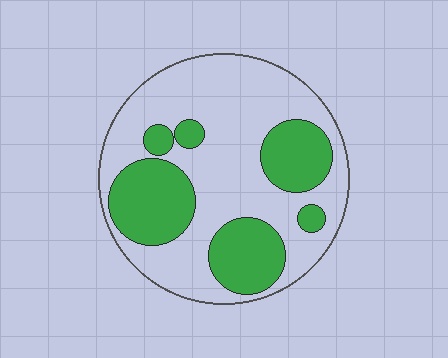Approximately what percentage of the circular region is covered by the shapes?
Approximately 35%.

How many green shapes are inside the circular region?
6.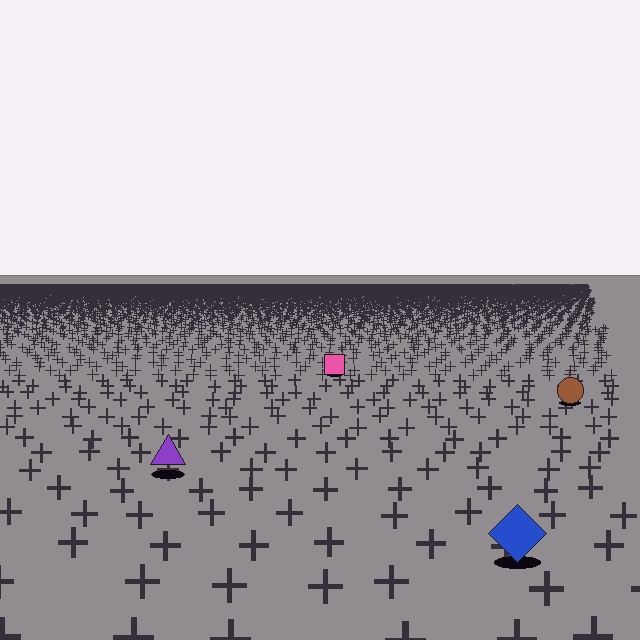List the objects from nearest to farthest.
From nearest to farthest: the blue diamond, the purple triangle, the brown circle, the pink square.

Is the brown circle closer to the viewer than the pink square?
Yes. The brown circle is closer — you can tell from the texture gradient: the ground texture is coarser near it.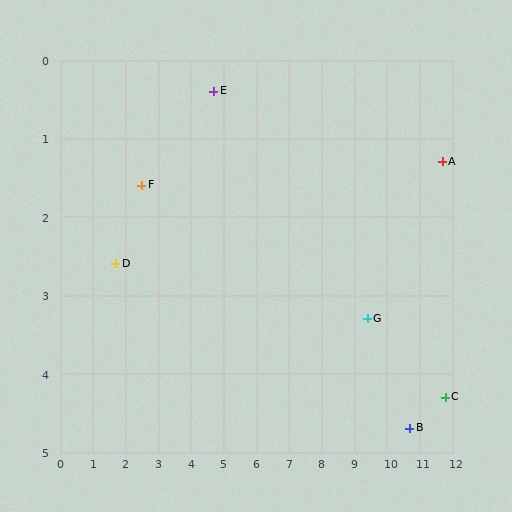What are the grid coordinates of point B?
Point B is at approximately (10.7, 4.7).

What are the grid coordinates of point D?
Point D is at approximately (1.7, 2.6).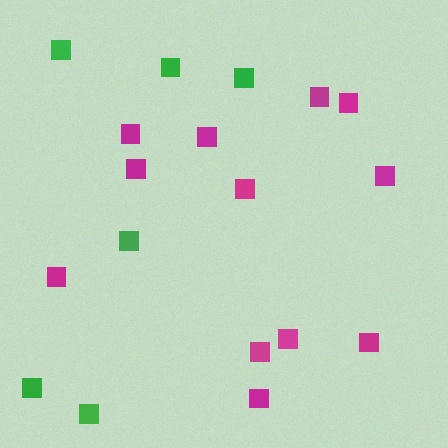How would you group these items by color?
There are 2 groups: one group of magenta squares (12) and one group of green squares (6).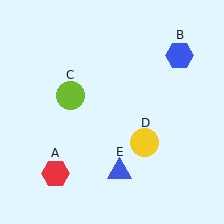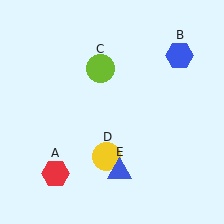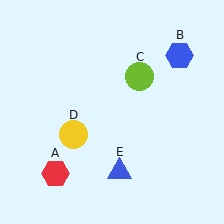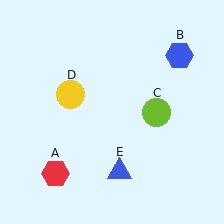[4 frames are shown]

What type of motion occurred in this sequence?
The lime circle (object C), yellow circle (object D) rotated clockwise around the center of the scene.